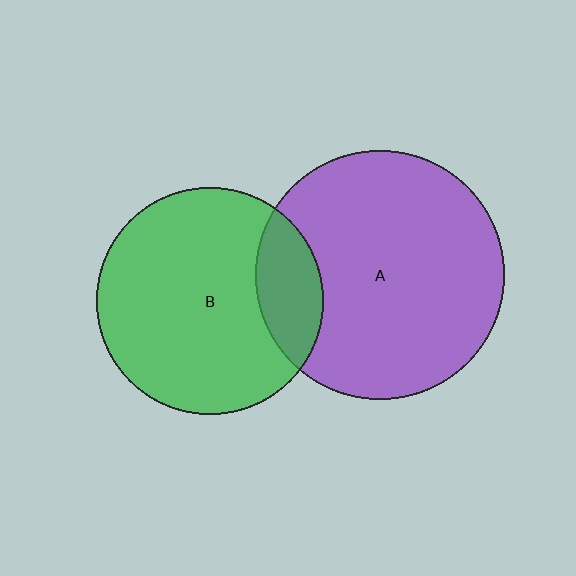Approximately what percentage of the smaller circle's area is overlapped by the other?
Approximately 20%.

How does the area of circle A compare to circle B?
Approximately 1.2 times.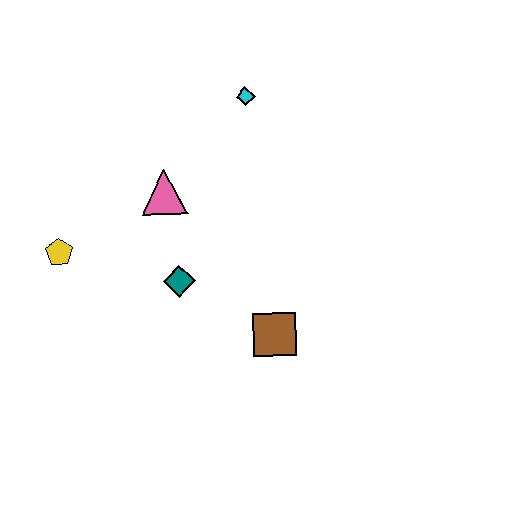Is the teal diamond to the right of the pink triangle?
Yes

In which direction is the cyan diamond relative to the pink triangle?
The cyan diamond is above the pink triangle.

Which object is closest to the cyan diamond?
The pink triangle is closest to the cyan diamond.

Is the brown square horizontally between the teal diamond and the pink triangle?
No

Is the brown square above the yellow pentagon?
No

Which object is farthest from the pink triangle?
The brown square is farthest from the pink triangle.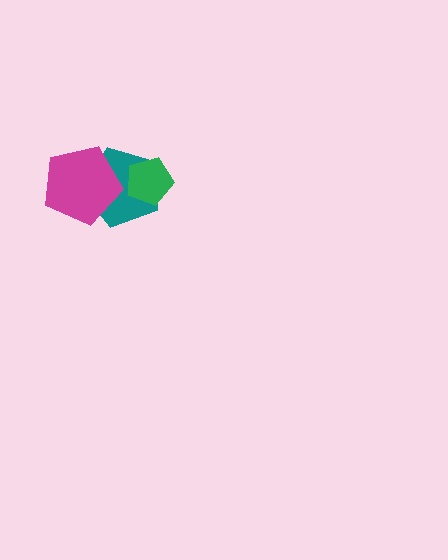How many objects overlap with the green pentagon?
1 object overlaps with the green pentagon.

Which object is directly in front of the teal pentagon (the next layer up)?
The green pentagon is directly in front of the teal pentagon.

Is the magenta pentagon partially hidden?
No, no other shape covers it.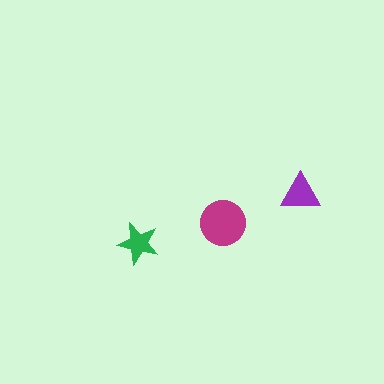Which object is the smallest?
The green star.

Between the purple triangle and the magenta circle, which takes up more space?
The magenta circle.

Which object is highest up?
The purple triangle is topmost.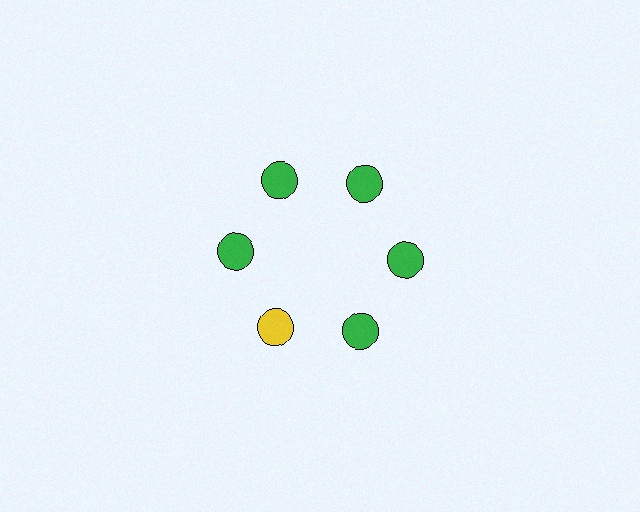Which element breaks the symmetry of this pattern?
The yellow circle at roughly the 7 o'clock position breaks the symmetry. All other shapes are green circles.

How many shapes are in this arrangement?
There are 6 shapes arranged in a ring pattern.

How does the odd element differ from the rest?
It has a different color: yellow instead of green.